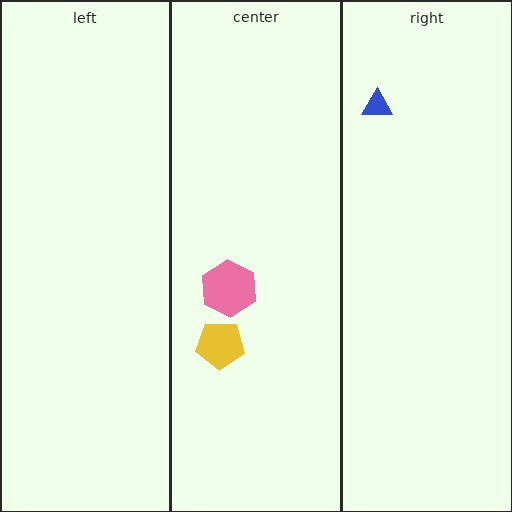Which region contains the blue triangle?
The right region.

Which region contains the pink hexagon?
The center region.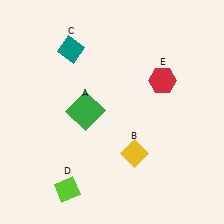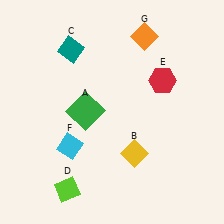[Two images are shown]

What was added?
A cyan diamond (F), an orange diamond (G) were added in Image 2.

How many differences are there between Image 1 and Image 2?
There are 2 differences between the two images.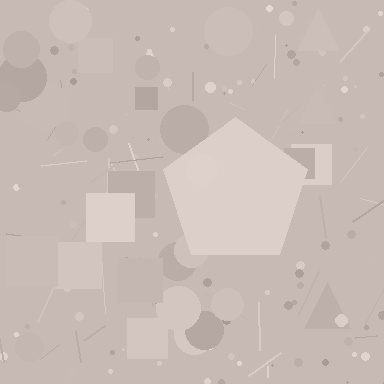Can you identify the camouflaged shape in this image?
The camouflaged shape is a pentagon.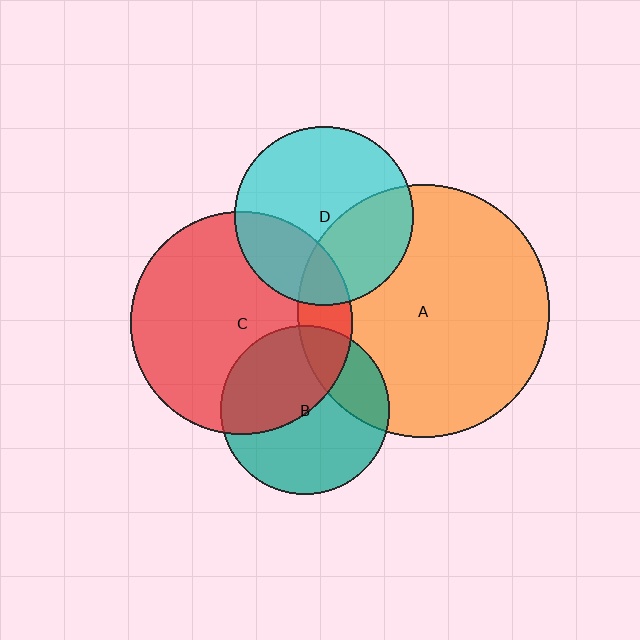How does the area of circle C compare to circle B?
Approximately 1.7 times.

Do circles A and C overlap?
Yes.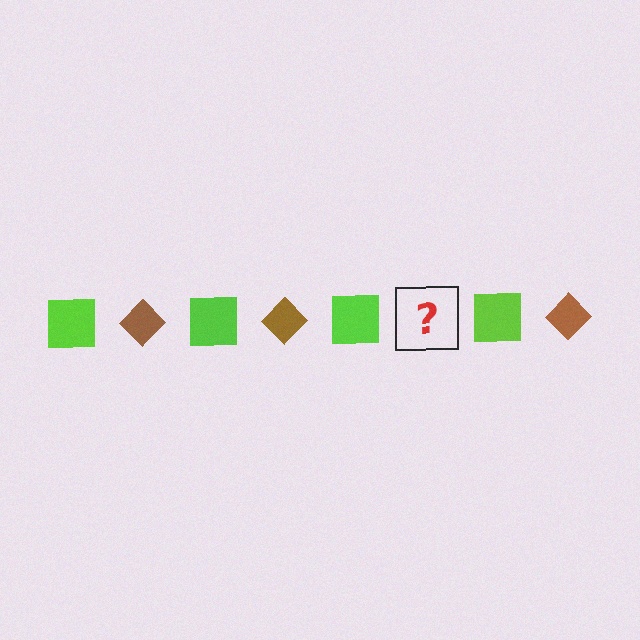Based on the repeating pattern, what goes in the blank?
The blank should be a brown diamond.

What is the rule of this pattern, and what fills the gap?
The rule is that the pattern alternates between lime square and brown diamond. The gap should be filled with a brown diamond.